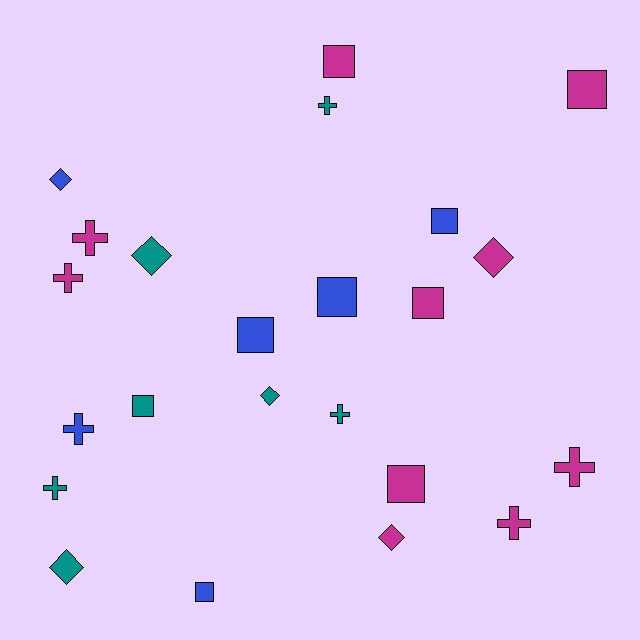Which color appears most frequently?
Magenta, with 10 objects.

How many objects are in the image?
There are 23 objects.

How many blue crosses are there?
There is 1 blue cross.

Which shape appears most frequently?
Square, with 9 objects.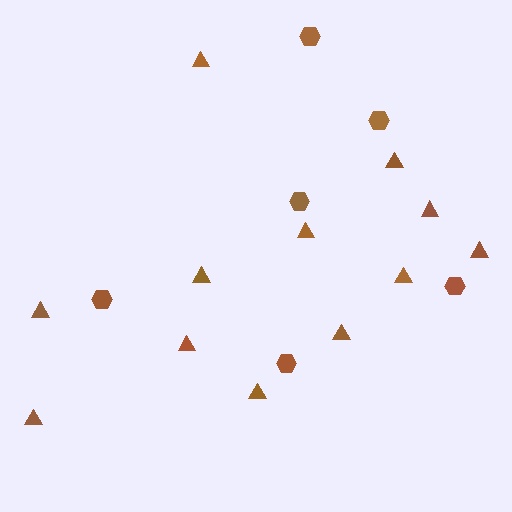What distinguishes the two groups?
There are 2 groups: one group of hexagons (6) and one group of triangles (12).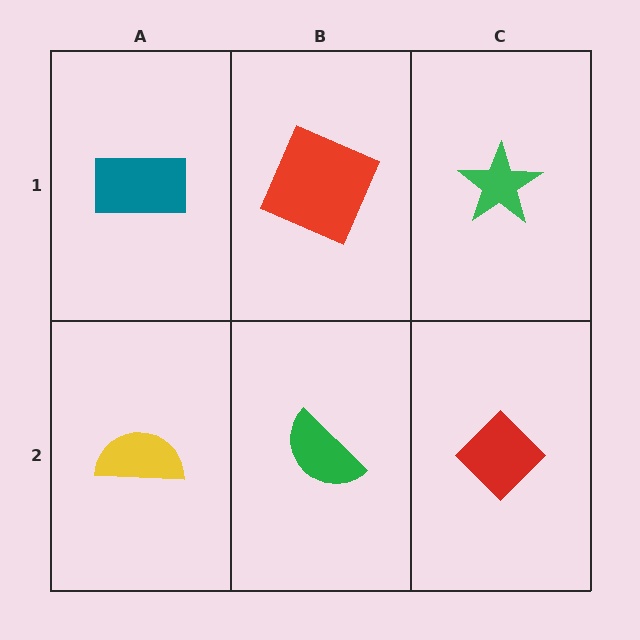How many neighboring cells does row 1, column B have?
3.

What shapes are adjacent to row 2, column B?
A red square (row 1, column B), a yellow semicircle (row 2, column A), a red diamond (row 2, column C).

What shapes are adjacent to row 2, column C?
A green star (row 1, column C), a green semicircle (row 2, column B).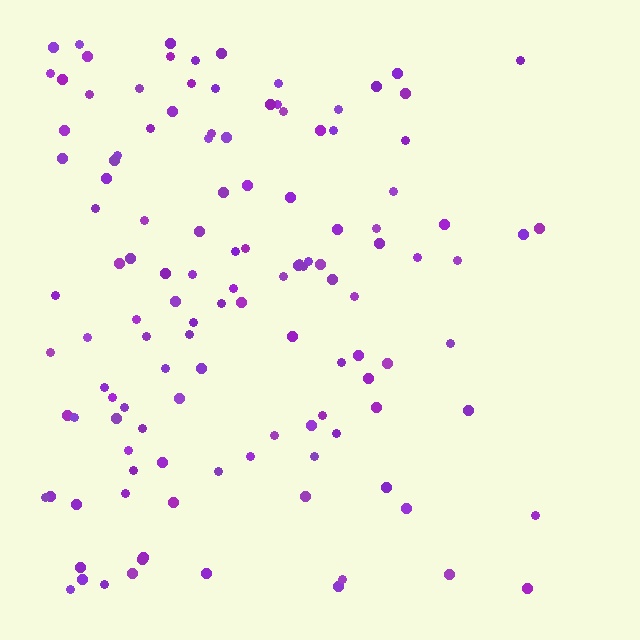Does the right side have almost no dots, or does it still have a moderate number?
Still a moderate number, just noticeably fewer than the left.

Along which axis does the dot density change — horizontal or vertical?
Horizontal.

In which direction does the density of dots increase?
From right to left, with the left side densest.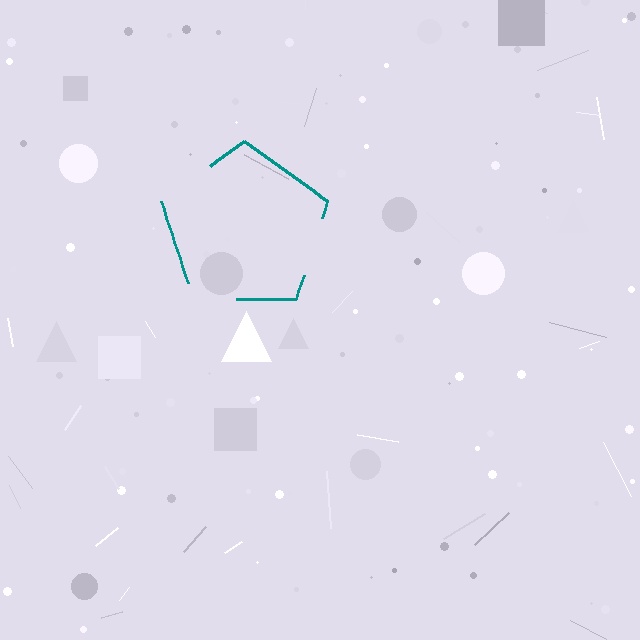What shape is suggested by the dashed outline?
The dashed outline suggests a pentagon.